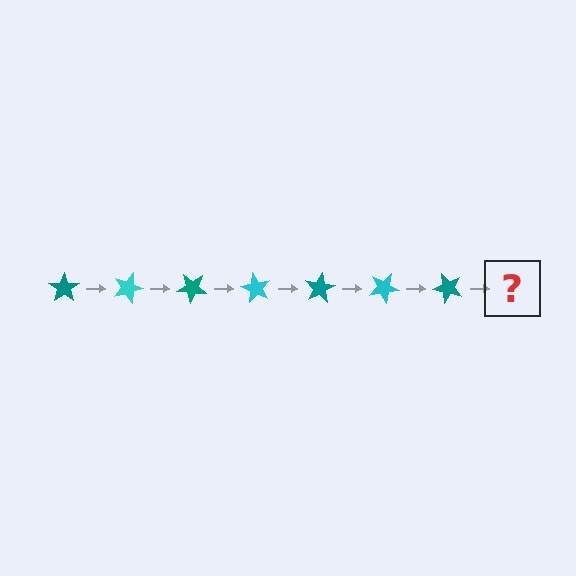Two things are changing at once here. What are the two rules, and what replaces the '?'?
The two rules are that it rotates 20 degrees each step and the color cycles through teal and cyan. The '?' should be a cyan star, rotated 140 degrees from the start.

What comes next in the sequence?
The next element should be a cyan star, rotated 140 degrees from the start.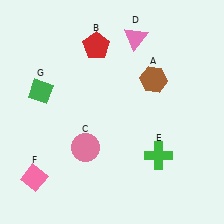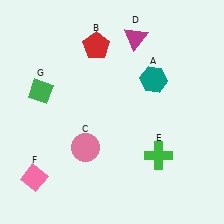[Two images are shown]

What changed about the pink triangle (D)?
In Image 1, D is pink. In Image 2, it changed to magenta.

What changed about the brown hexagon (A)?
In Image 1, A is brown. In Image 2, it changed to teal.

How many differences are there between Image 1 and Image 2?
There are 2 differences between the two images.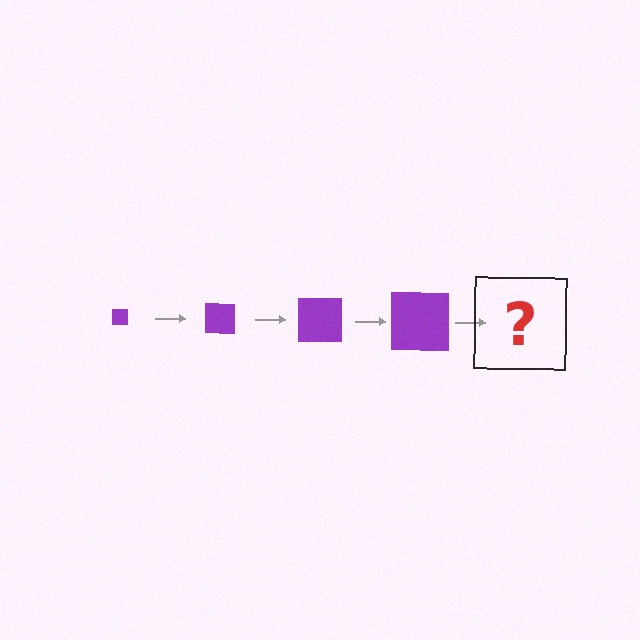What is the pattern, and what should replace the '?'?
The pattern is that the square gets progressively larger each step. The '?' should be a purple square, larger than the previous one.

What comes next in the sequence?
The next element should be a purple square, larger than the previous one.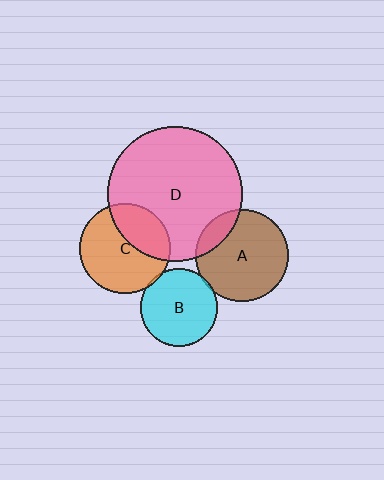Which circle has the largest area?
Circle D (pink).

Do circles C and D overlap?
Yes.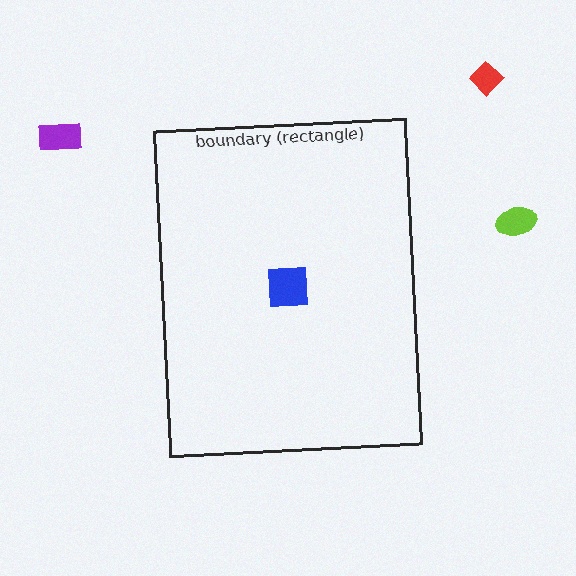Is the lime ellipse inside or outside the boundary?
Outside.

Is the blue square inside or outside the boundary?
Inside.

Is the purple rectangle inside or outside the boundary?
Outside.